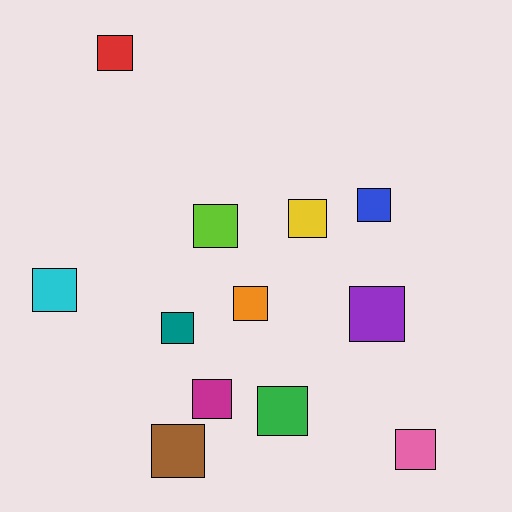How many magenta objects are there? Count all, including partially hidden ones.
There is 1 magenta object.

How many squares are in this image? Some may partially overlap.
There are 12 squares.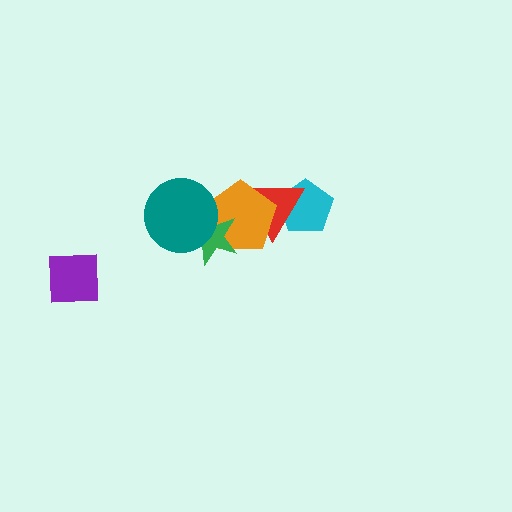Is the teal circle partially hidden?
No, no other shape covers it.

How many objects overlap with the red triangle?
2 objects overlap with the red triangle.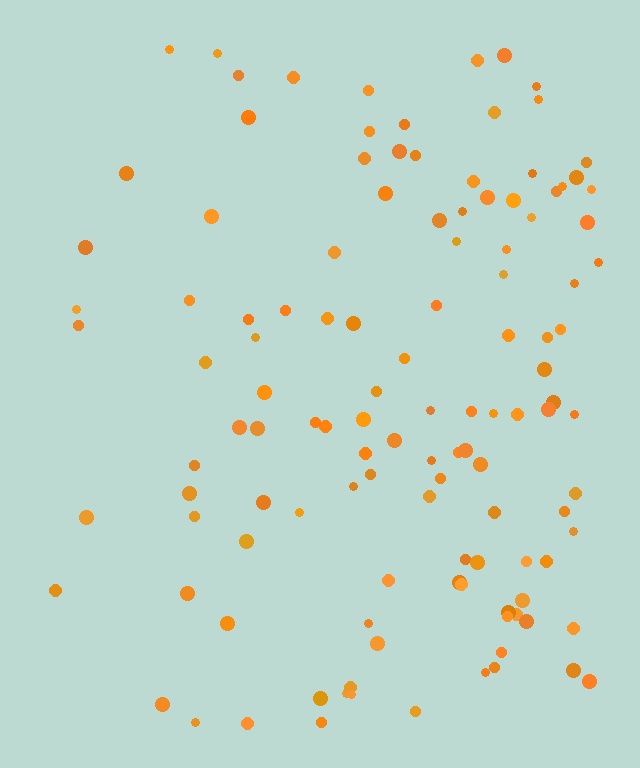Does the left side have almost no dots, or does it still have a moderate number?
Still a moderate number, just noticeably fewer than the right.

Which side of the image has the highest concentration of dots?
The right.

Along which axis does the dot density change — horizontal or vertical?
Horizontal.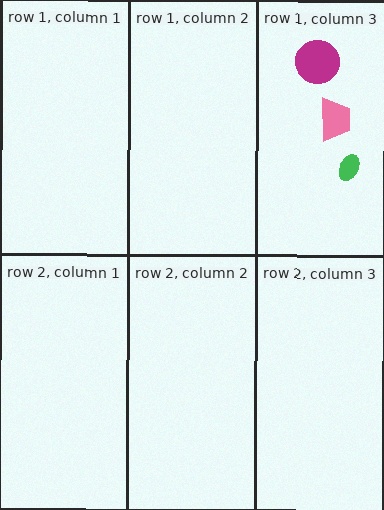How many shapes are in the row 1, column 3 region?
3.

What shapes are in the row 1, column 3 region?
The magenta circle, the green ellipse, the pink trapezoid.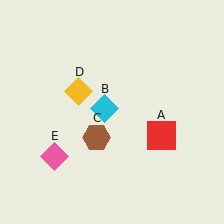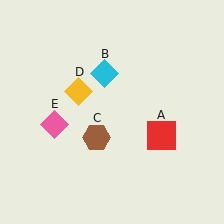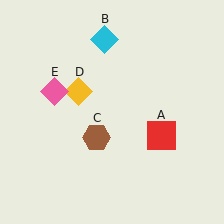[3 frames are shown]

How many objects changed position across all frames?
2 objects changed position: cyan diamond (object B), pink diamond (object E).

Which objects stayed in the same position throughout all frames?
Red square (object A) and brown hexagon (object C) and yellow diamond (object D) remained stationary.